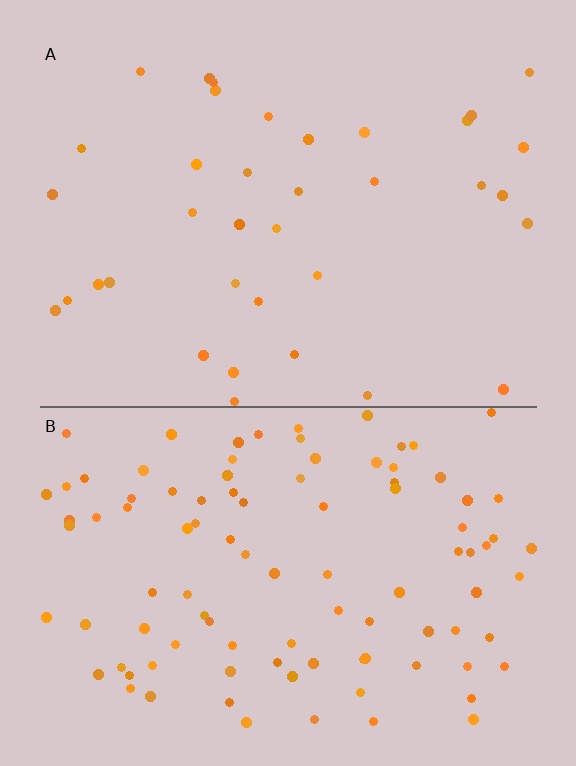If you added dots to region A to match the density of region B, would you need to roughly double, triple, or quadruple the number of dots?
Approximately triple.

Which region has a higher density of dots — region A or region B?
B (the bottom).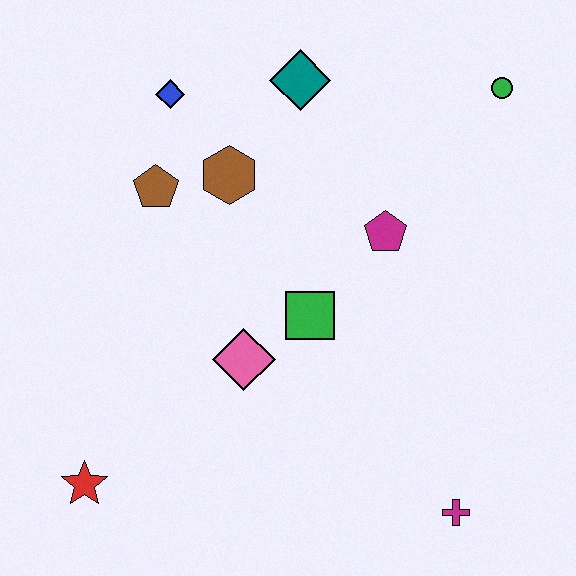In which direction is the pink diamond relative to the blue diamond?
The pink diamond is below the blue diamond.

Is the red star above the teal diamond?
No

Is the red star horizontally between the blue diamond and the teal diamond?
No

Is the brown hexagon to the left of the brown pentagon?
No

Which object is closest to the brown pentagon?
The brown hexagon is closest to the brown pentagon.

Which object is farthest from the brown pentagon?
The magenta cross is farthest from the brown pentagon.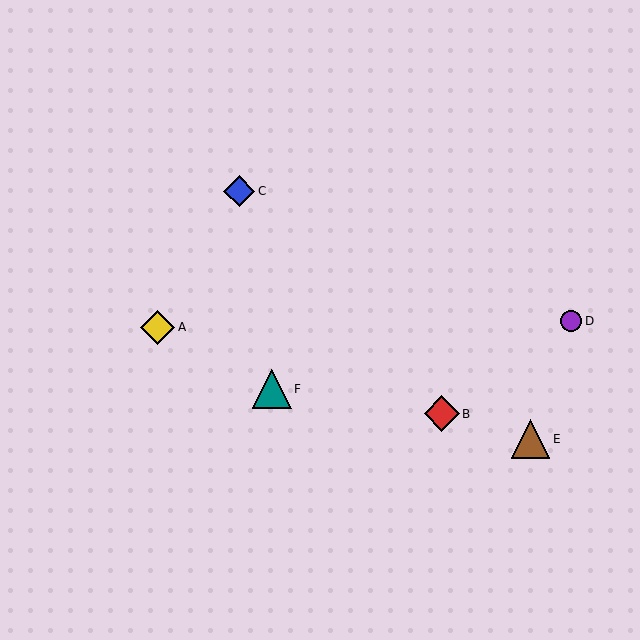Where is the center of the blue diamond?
The center of the blue diamond is at (239, 191).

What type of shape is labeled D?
Shape D is a purple circle.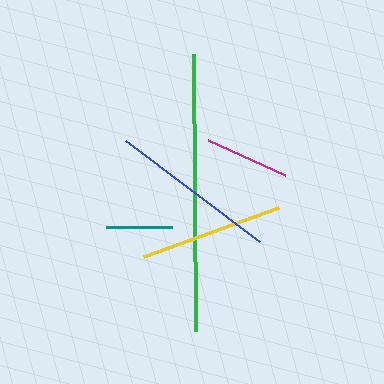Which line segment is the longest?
The green line is the longest at approximately 277 pixels.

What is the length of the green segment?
The green segment is approximately 277 pixels long.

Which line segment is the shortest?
The teal line is the shortest at approximately 66 pixels.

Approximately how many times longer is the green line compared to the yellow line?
The green line is approximately 1.9 times the length of the yellow line.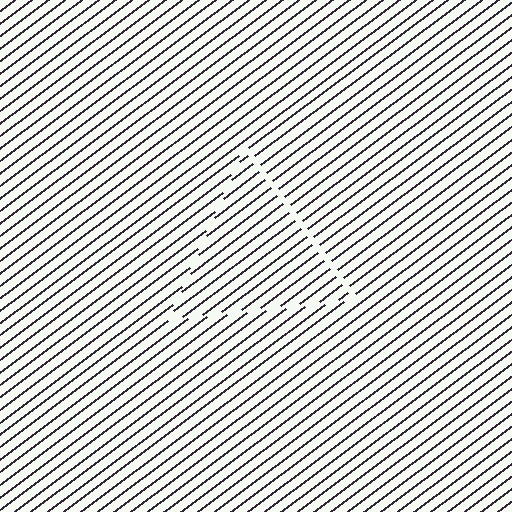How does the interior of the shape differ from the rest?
The interior of the shape contains the same grating, shifted by half a period — the contour is defined by the phase discontinuity where line-ends from the inner and outer gratings abut.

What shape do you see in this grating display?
An illusory triangle. The interior of the shape contains the same grating, shifted by half a period — the contour is defined by the phase discontinuity where line-ends from the inner and outer gratings abut.